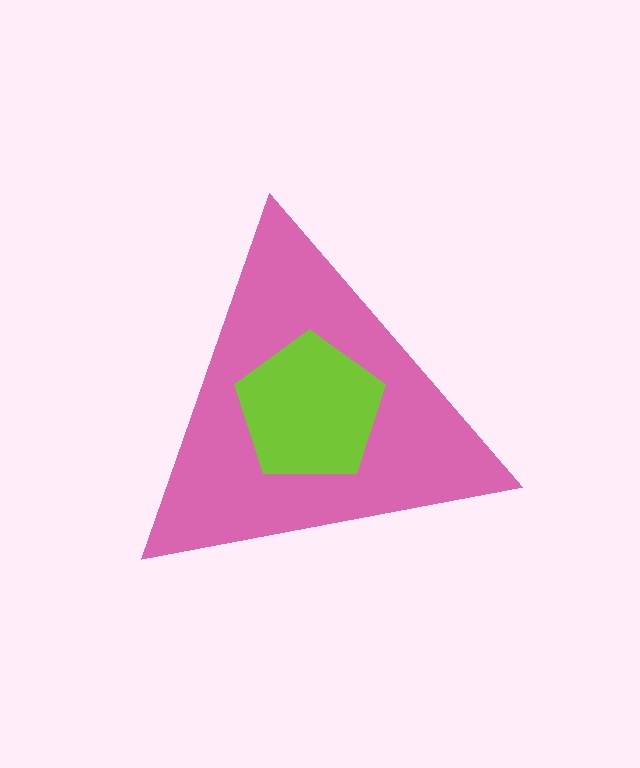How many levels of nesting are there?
2.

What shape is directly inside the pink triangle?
The lime pentagon.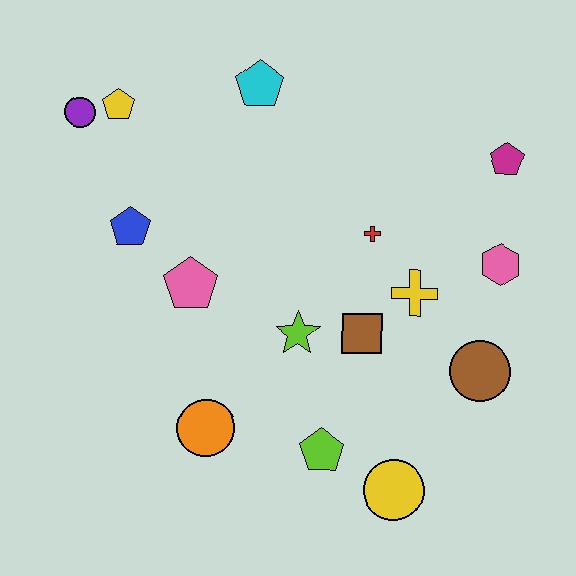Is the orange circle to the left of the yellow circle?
Yes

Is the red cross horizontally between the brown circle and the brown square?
Yes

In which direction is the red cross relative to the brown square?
The red cross is above the brown square.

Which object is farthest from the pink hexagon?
The purple circle is farthest from the pink hexagon.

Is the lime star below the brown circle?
No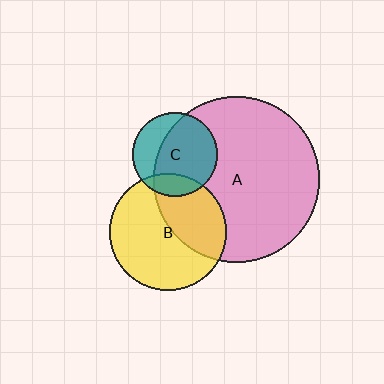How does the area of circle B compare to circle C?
Approximately 1.9 times.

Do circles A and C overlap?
Yes.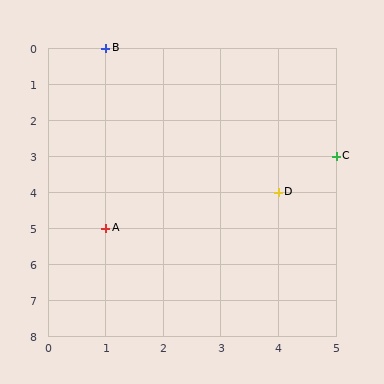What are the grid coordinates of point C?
Point C is at grid coordinates (5, 3).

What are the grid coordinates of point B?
Point B is at grid coordinates (1, 0).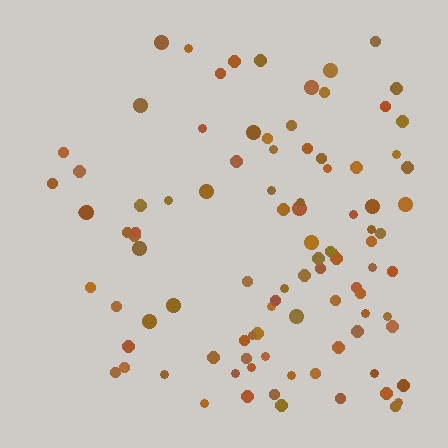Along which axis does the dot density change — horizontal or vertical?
Horizontal.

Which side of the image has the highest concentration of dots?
The right.